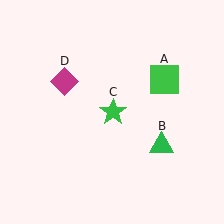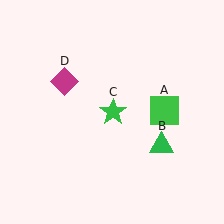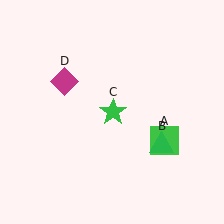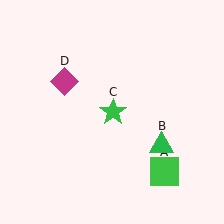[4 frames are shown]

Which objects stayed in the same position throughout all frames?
Green triangle (object B) and green star (object C) and magenta diamond (object D) remained stationary.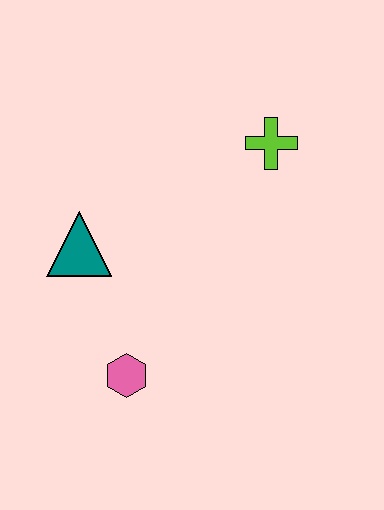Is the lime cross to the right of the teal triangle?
Yes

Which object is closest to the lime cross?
The teal triangle is closest to the lime cross.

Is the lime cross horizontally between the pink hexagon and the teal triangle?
No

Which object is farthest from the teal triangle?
The lime cross is farthest from the teal triangle.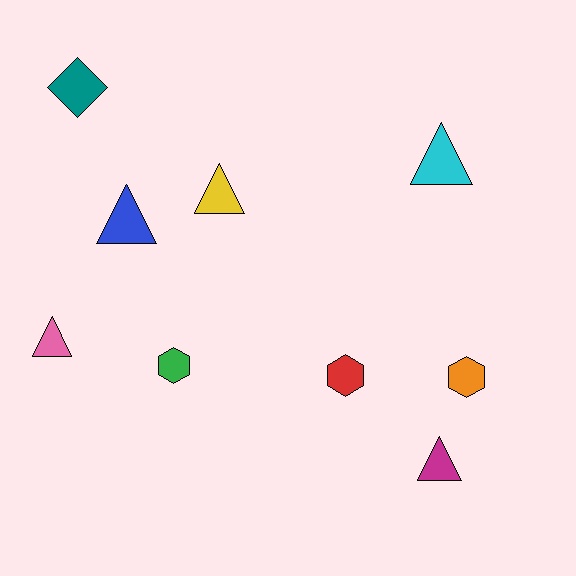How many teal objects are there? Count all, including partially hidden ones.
There is 1 teal object.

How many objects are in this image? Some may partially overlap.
There are 9 objects.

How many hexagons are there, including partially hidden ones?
There are 3 hexagons.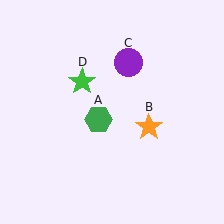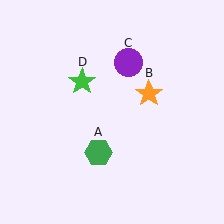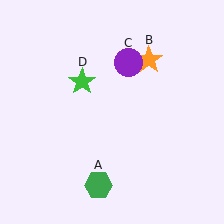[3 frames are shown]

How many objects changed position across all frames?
2 objects changed position: green hexagon (object A), orange star (object B).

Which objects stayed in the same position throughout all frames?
Purple circle (object C) and green star (object D) remained stationary.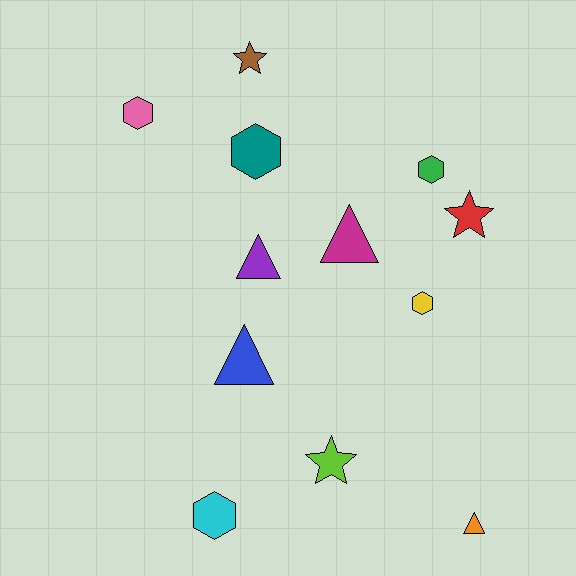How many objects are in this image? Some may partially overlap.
There are 12 objects.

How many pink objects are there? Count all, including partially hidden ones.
There is 1 pink object.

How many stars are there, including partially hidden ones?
There are 3 stars.